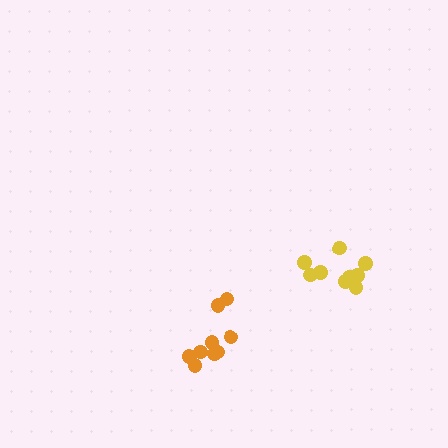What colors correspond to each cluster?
The clusters are colored: orange, yellow.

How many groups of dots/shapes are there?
There are 2 groups.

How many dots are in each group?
Group 1: 9 dots, Group 2: 9 dots (18 total).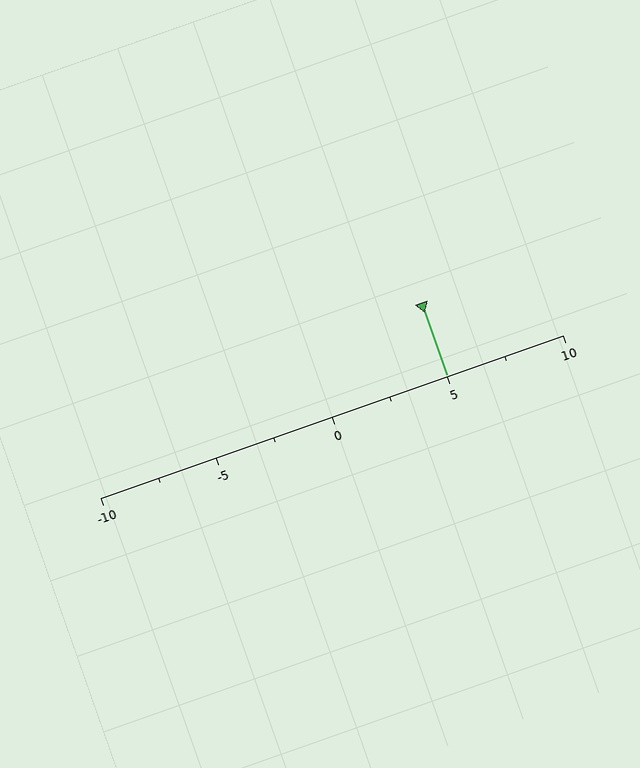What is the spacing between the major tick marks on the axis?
The major ticks are spaced 5 apart.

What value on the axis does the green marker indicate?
The marker indicates approximately 5.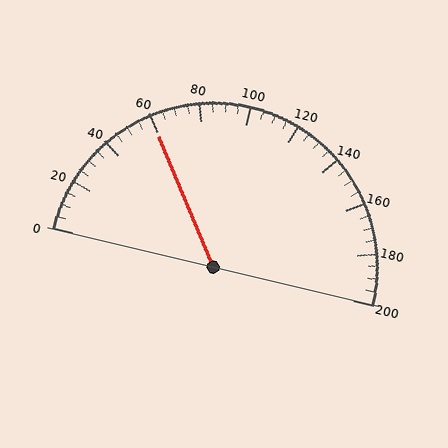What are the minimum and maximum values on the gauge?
The gauge ranges from 0 to 200.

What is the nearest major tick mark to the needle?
The nearest major tick mark is 60.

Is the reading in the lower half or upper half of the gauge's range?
The reading is in the lower half of the range (0 to 200).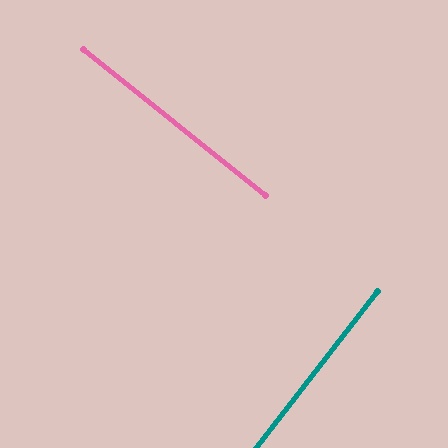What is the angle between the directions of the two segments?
Approximately 89 degrees.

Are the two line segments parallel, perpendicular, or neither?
Perpendicular — they meet at approximately 89°.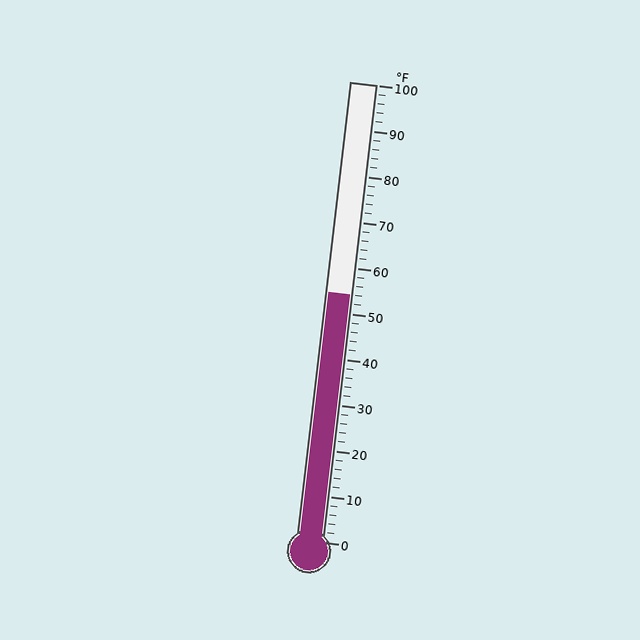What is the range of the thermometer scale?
The thermometer scale ranges from 0°F to 100°F.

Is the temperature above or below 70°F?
The temperature is below 70°F.